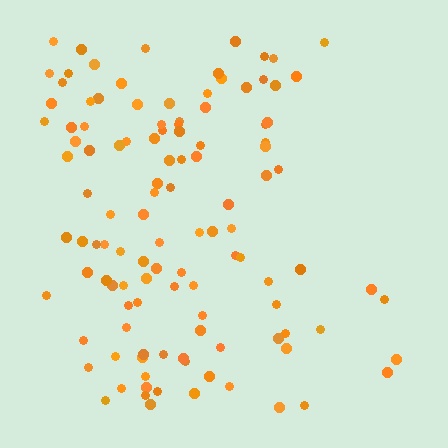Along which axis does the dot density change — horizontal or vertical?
Horizontal.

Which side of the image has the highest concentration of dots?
The left.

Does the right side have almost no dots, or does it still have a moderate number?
Still a moderate number, just noticeably fewer than the left.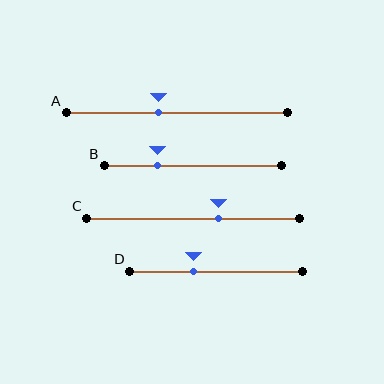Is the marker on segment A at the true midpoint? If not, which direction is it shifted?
No, the marker on segment A is shifted to the left by about 9% of the segment length.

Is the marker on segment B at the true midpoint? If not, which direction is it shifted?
No, the marker on segment B is shifted to the left by about 20% of the segment length.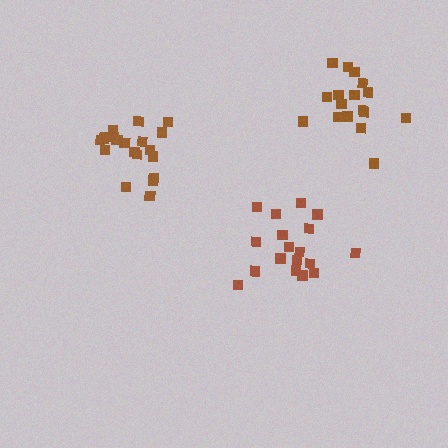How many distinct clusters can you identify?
There are 3 distinct clusters.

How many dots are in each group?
Group 1: 20 dots, Group 2: 18 dots, Group 3: 17 dots (55 total).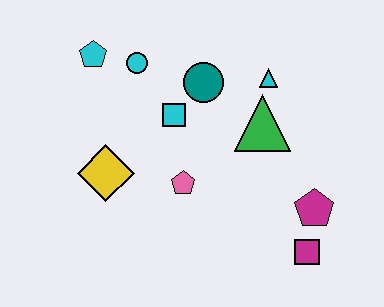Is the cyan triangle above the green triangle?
Yes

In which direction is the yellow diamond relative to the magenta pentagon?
The yellow diamond is to the left of the magenta pentagon.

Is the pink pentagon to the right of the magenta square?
No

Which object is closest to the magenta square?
The magenta pentagon is closest to the magenta square.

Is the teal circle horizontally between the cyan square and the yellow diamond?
No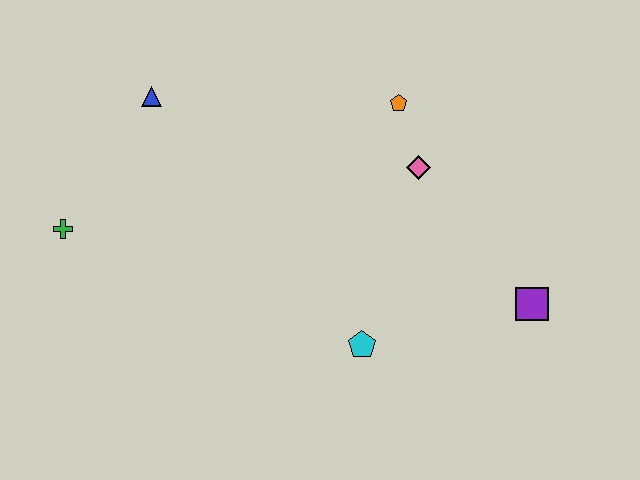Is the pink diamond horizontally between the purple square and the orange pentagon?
Yes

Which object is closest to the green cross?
The blue triangle is closest to the green cross.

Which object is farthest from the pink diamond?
The green cross is farthest from the pink diamond.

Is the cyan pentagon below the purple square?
Yes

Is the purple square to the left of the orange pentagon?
No